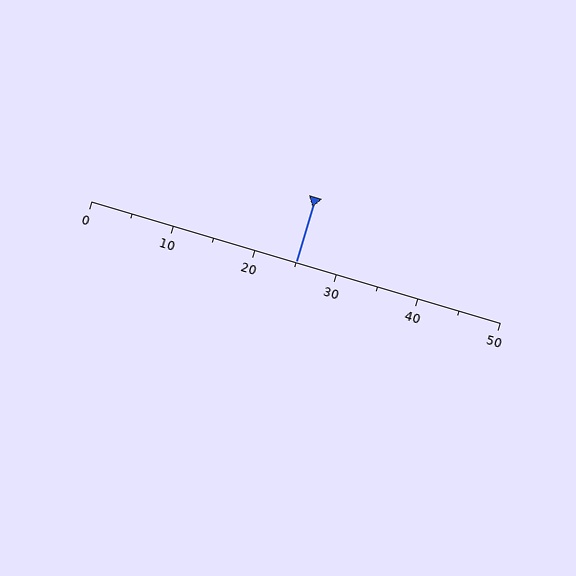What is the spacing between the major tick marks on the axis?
The major ticks are spaced 10 apart.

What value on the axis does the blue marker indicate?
The marker indicates approximately 25.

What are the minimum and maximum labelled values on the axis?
The axis runs from 0 to 50.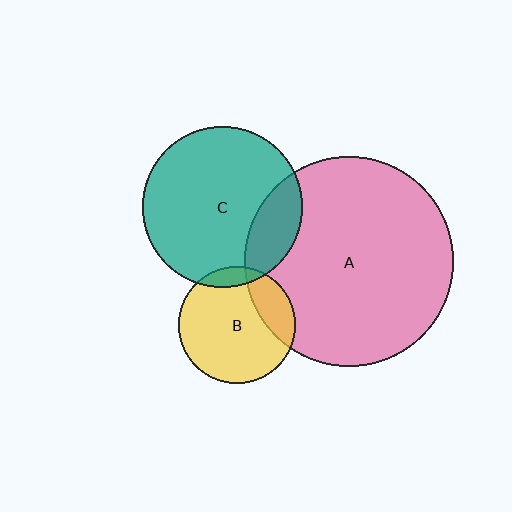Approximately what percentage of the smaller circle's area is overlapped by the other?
Approximately 20%.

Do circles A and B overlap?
Yes.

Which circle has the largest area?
Circle A (pink).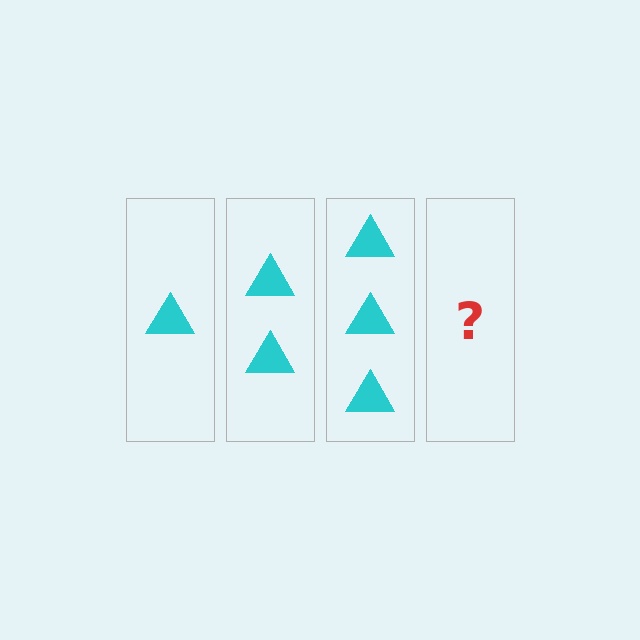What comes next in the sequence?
The next element should be 4 triangles.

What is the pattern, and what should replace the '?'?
The pattern is that each step adds one more triangle. The '?' should be 4 triangles.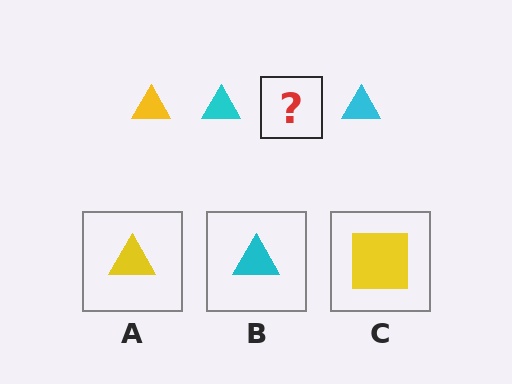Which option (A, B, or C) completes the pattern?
A.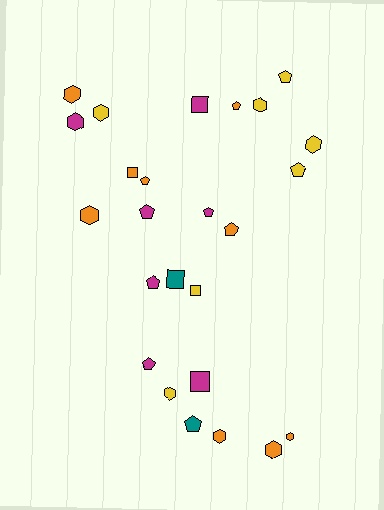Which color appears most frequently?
Orange, with 9 objects.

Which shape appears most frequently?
Pentagon, with 10 objects.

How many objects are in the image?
There are 25 objects.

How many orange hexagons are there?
There are 5 orange hexagons.